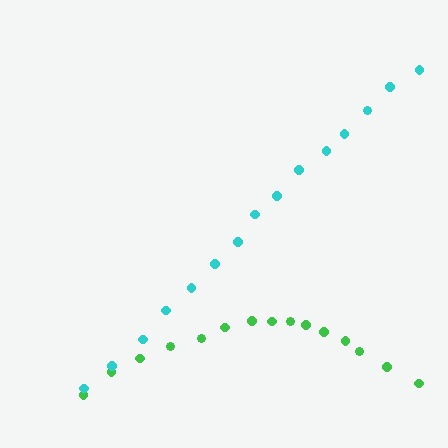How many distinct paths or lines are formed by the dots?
There are 2 distinct paths.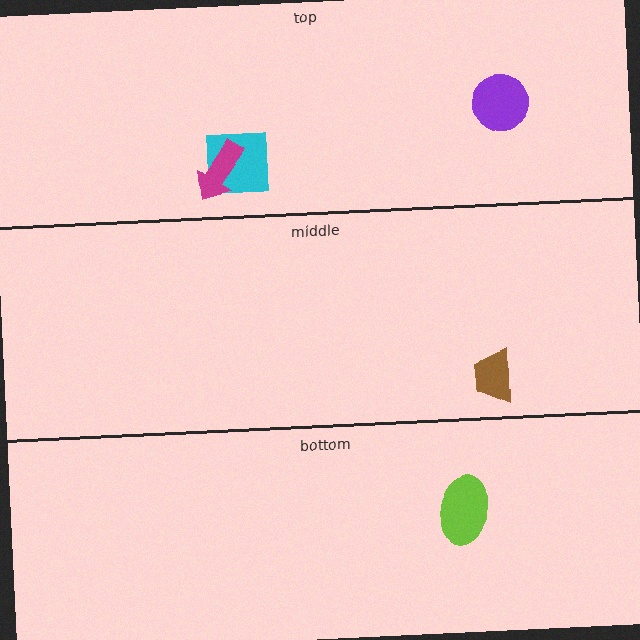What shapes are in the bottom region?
The lime ellipse.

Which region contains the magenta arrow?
The top region.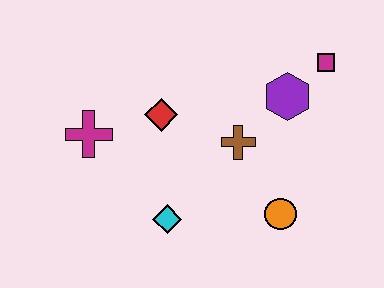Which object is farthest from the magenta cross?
The magenta square is farthest from the magenta cross.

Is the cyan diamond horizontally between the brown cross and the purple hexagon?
No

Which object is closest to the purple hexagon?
The magenta square is closest to the purple hexagon.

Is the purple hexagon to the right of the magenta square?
No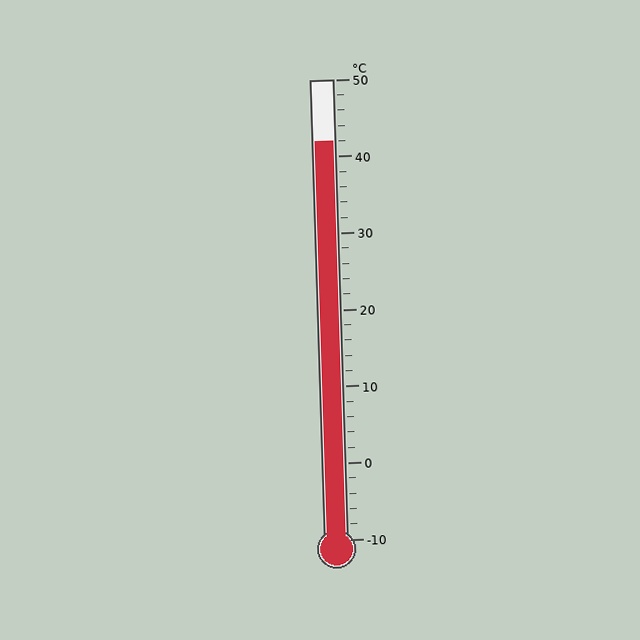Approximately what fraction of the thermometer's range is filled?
The thermometer is filled to approximately 85% of its range.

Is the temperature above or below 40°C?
The temperature is above 40°C.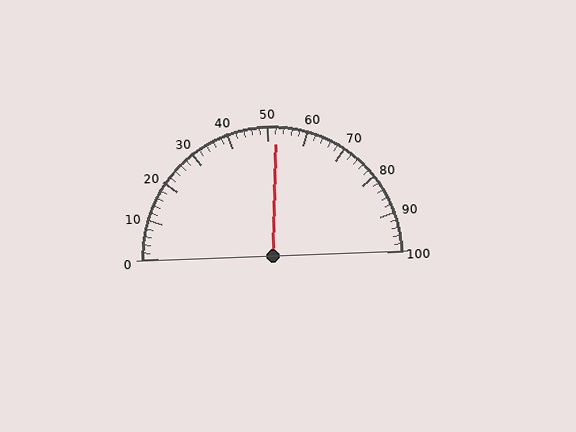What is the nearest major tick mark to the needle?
The nearest major tick mark is 50.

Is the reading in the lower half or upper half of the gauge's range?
The reading is in the upper half of the range (0 to 100).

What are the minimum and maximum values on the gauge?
The gauge ranges from 0 to 100.